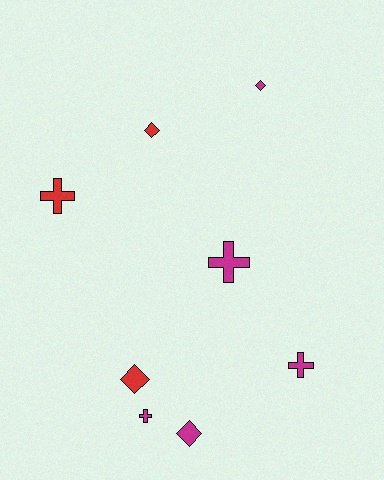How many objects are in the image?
There are 8 objects.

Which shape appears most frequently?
Cross, with 4 objects.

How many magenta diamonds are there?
There are 2 magenta diamonds.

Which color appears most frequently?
Magenta, with 5 objects.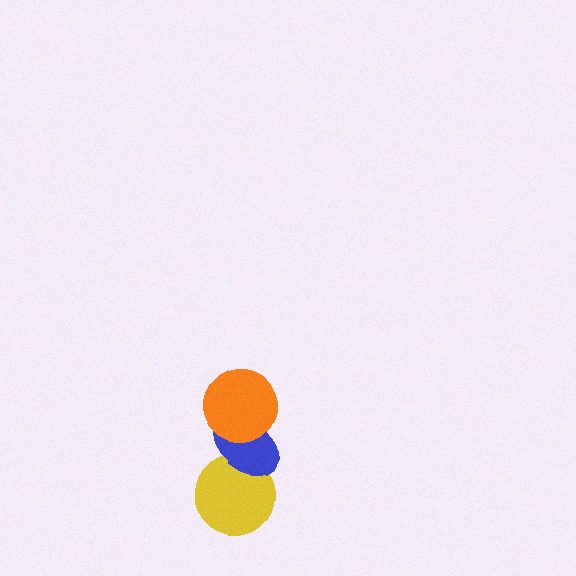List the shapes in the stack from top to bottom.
From top to bottom: the orange circle, the blue ellipse, the yellow circle.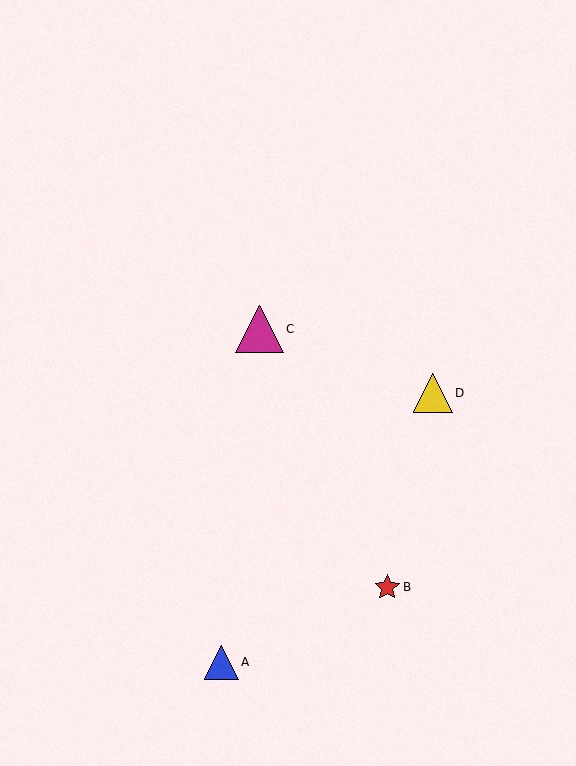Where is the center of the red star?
The center of the red star is at (387, 587).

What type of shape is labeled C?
Shape C is a magenta triangle.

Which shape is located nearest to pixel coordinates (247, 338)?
The magenta triangle (labeled C) at (259, 329) is nearest to that location.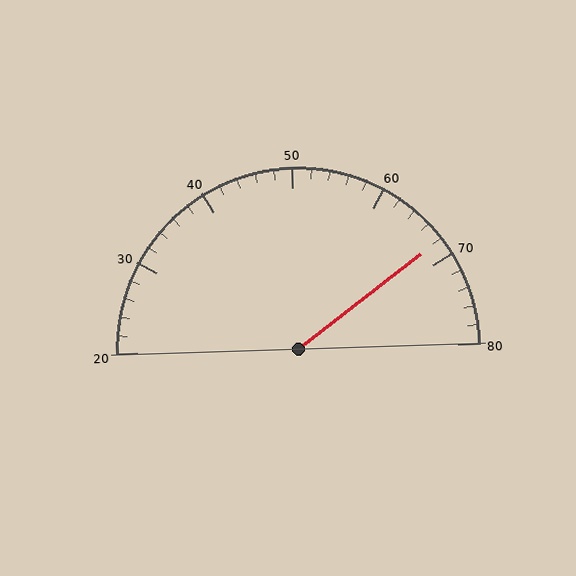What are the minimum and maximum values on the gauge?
The gauge ranges from 20 to 80.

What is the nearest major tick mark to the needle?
The nearest major tick mark is 70.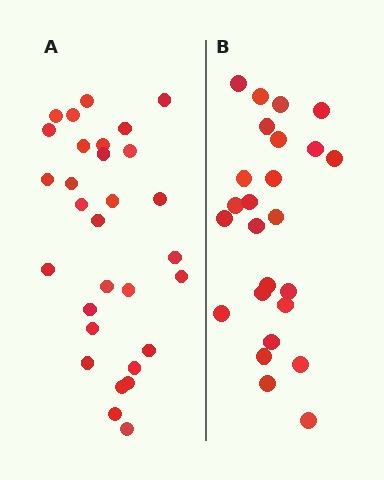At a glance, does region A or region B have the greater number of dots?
Region A (the left region) has more dots.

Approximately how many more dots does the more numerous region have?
Region A has about 5 more dots than region B.